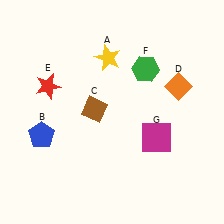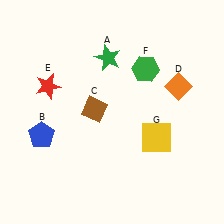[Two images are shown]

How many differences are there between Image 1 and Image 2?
There are 2 differences between the two images.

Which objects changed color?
A changed from yellow to green. G changed from magenta to yellow.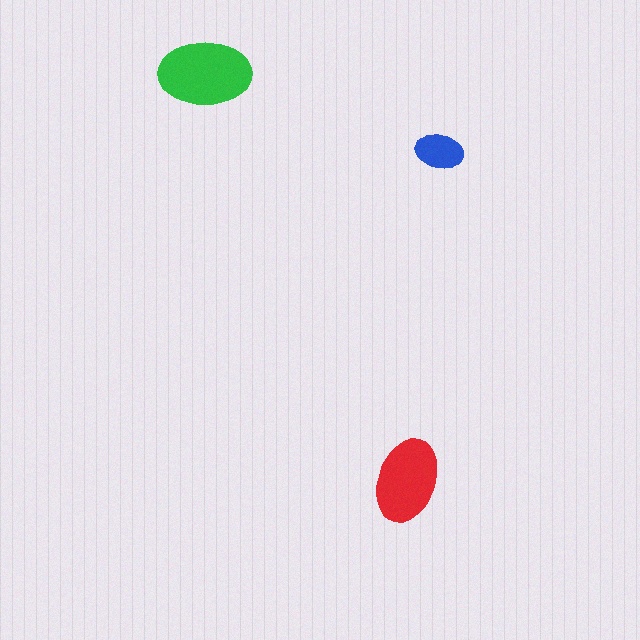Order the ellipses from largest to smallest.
the green one, the red one, the blue one.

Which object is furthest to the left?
The green ellipse is leftmost.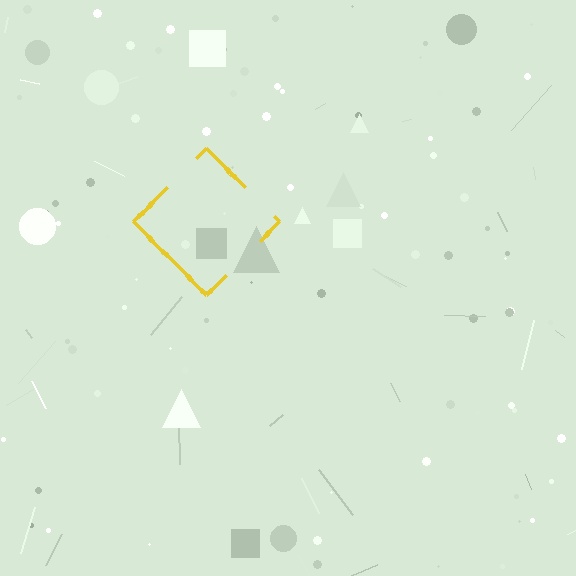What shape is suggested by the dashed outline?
The dashed outline suggests a diamond.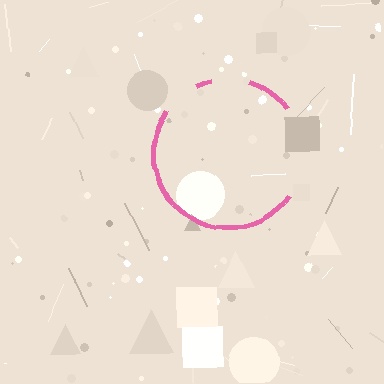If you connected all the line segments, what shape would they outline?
They would outline a circle.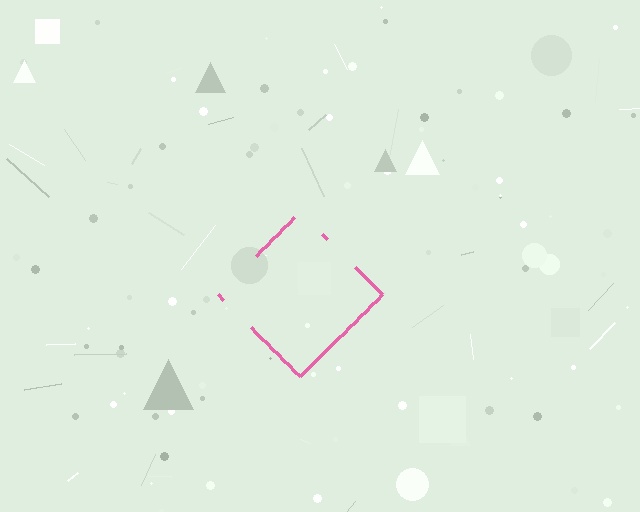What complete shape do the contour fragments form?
The contour fragments form a diamond.